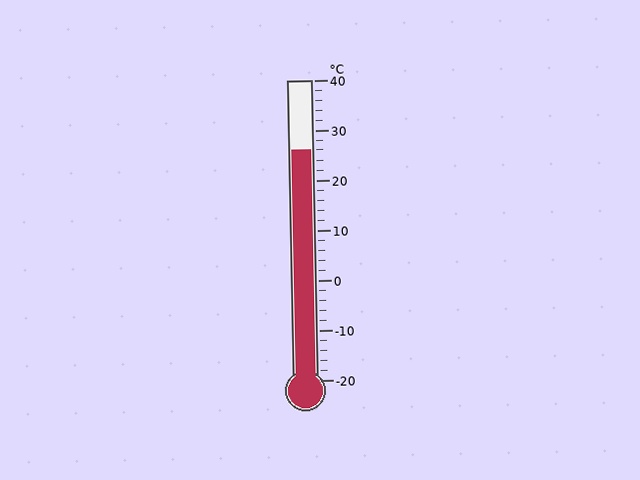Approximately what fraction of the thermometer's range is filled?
The thermometer is filled to approximately 75% of its range.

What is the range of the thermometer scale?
The thermometer scale ranges from -20°C to 40°C.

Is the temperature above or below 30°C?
The temperature is below 30°C.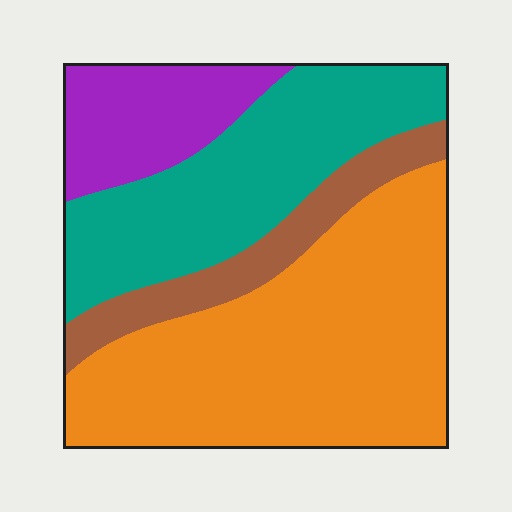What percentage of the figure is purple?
Purple covers roughly 15% of the figure.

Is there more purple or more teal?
Teal.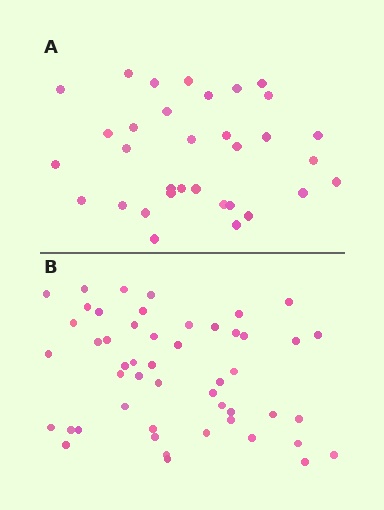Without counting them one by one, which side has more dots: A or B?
Region B (the bottom region) has more dots.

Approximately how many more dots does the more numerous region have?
Region B has approximately 15 more dots than region A.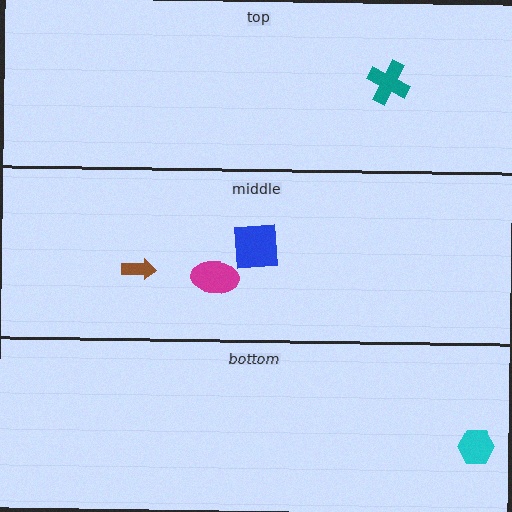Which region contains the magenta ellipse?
The middle region.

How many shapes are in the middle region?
3.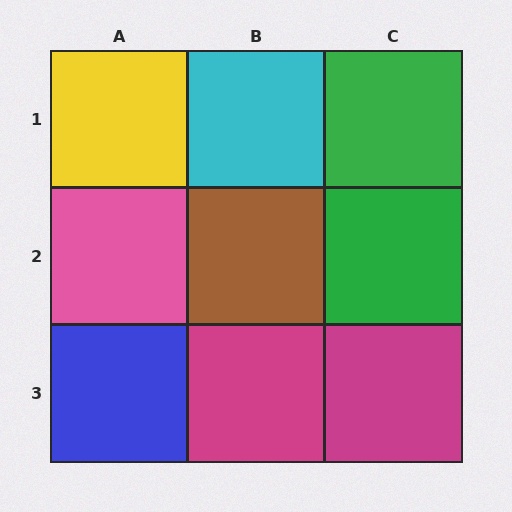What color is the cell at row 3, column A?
Blue.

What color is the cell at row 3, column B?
Magenta.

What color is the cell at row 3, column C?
Magenta.